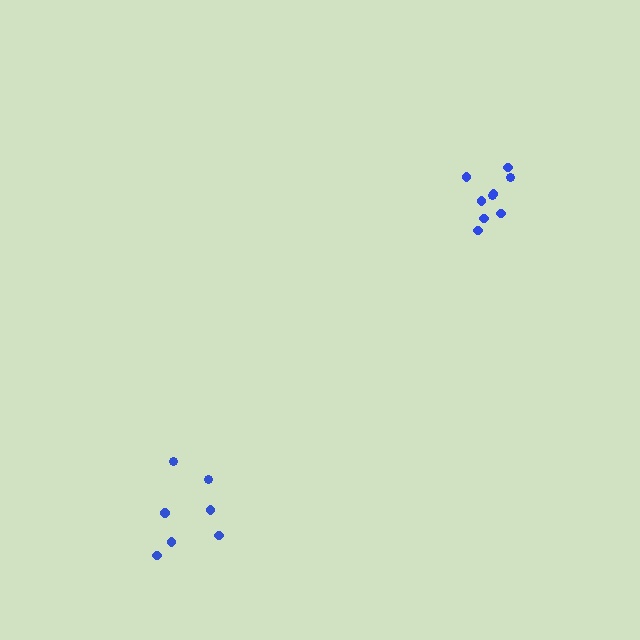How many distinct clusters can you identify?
There are 2 distinct clusters.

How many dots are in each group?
Group 1: 9 dots, Group 2: 7 dots (16 total).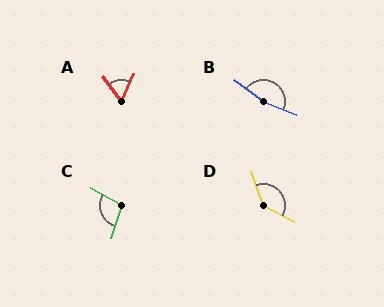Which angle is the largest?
B, at approximately 163 degrees.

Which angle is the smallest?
A, at approximately 60 degrees.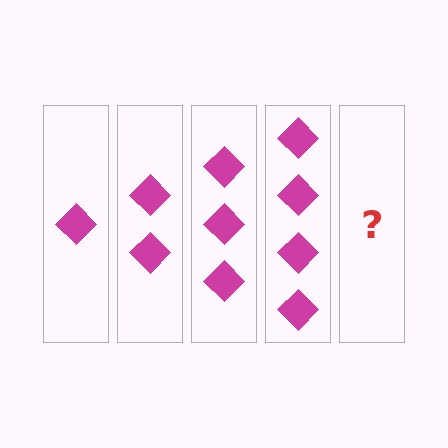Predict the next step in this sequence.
The next step is 5 diamonds.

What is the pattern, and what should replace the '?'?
The pattern is that each step adds one more diamond. The '?' should be 5 diamonds.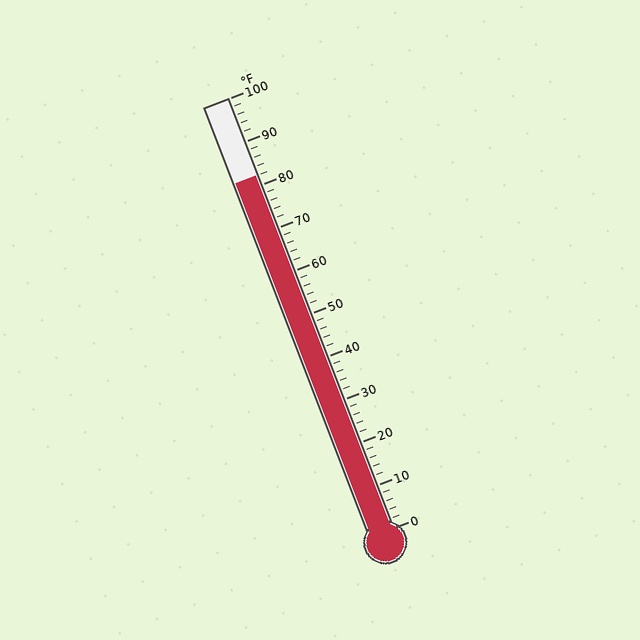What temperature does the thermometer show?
The thermometer shows approximately 82°F.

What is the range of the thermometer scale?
The thermometer scale ranges from 0°F to 100°F.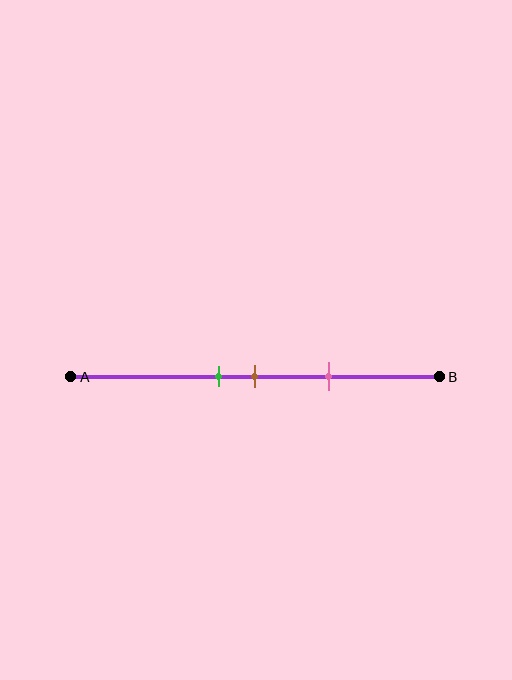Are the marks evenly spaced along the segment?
Yes, the marks are approximately evenly spaced.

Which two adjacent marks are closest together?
The green and brown marks are the closest adjacent pair.